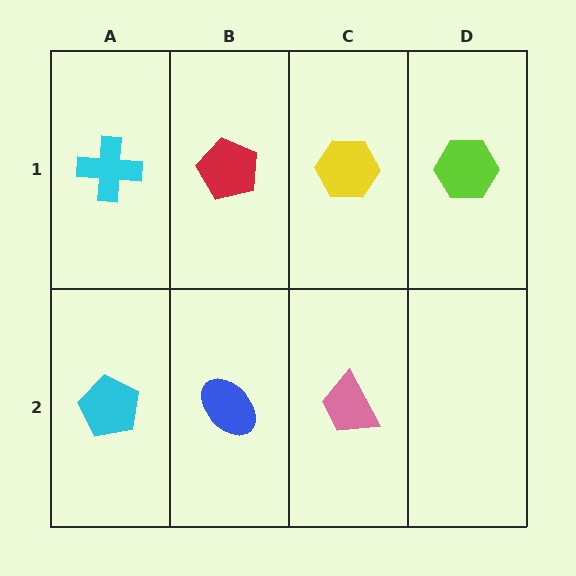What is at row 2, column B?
A blue ellipse.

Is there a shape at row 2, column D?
No, that cell is empty.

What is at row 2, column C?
A pink trapezoid.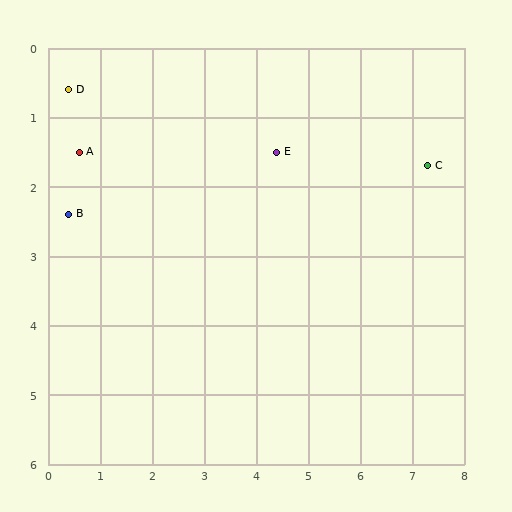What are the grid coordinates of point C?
Point C is at approximately (7.3, 1.7).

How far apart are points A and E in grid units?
Points A and E are about 3.8 grid units apart.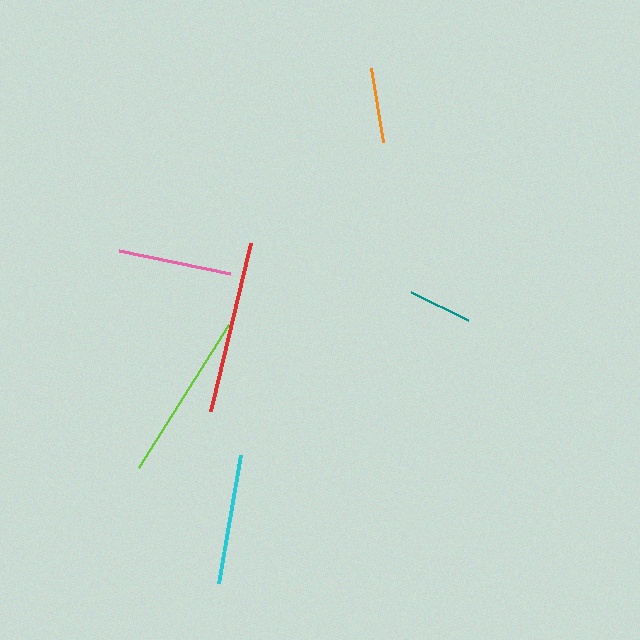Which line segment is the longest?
The red line is the longest at approximately 173 pixels.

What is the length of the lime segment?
The lime segment is approximately 169 pixels long.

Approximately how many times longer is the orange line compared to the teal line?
The orange line is approximately 1.2 times the length of the teal line.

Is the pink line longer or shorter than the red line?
The red line is longer than the pink line.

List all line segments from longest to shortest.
From longest to shortest: red, lime, cyan, pink, orange, teal.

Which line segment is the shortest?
The teal line is the shortest at approximately 63 pixels.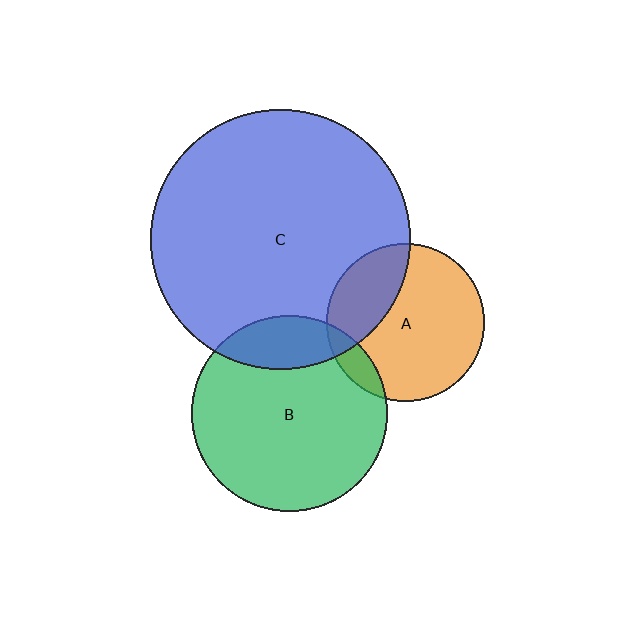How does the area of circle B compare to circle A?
Approximately 1.5 times.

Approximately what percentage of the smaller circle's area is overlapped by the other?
Approximately 10%.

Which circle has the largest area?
Circle C (blue).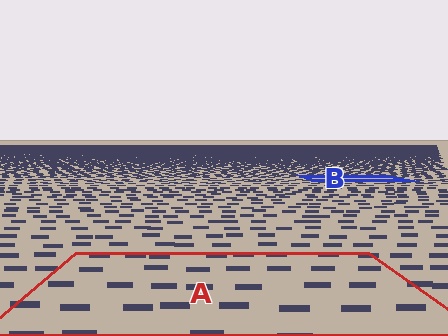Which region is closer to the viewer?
Region A is closer. The texture elements there are larger and more spread out.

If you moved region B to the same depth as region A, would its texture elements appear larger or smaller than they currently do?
They would appear larger. At a closer depth, the same texture elements are projected at a bigger on-screen size.